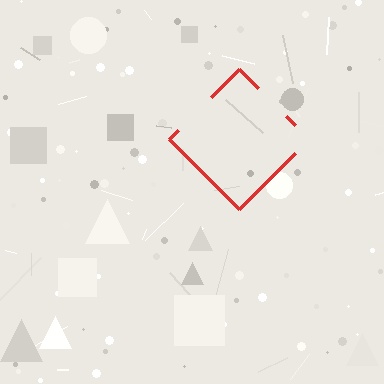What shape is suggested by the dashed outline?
The dashed outline suggests a diamond.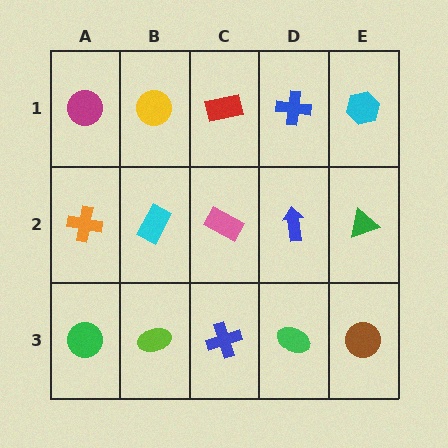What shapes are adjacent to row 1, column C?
A pink rectangle (row 2, column C), a yellow circle (row 1, column B), a blue cross (row 1, column D).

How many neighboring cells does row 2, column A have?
3.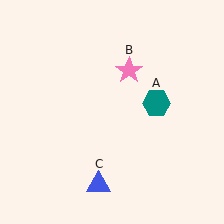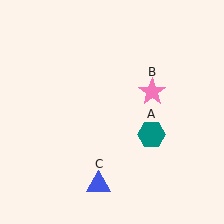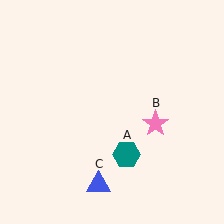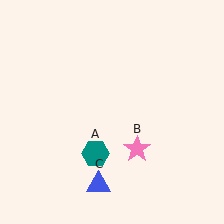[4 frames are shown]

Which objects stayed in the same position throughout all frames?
Blue triangle (object C) remained stationary.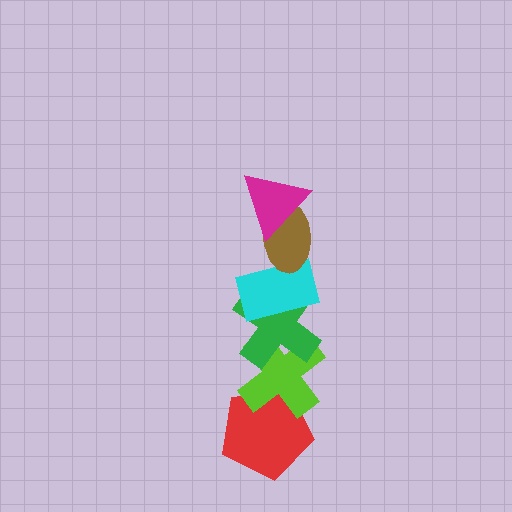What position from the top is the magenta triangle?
The magenta triangle is 1st from the top.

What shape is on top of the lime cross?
The green cross is on top of the lime cross.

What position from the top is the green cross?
The green cross is 4th from the top.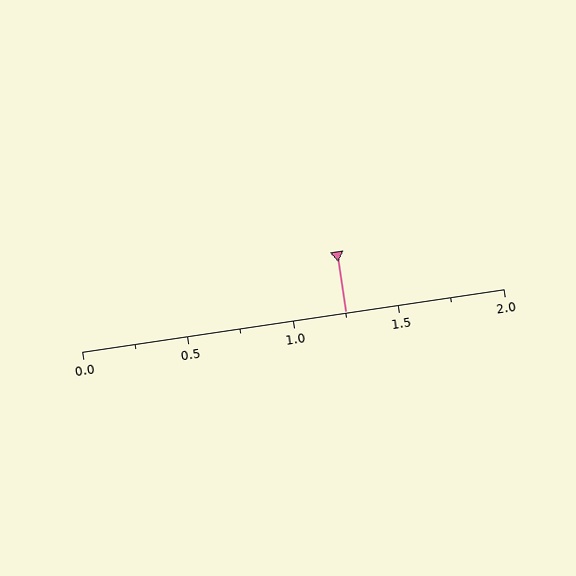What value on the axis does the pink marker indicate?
The marker indicates approximately 1.25.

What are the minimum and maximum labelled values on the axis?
The axis runs from 0.0 to 2.0.